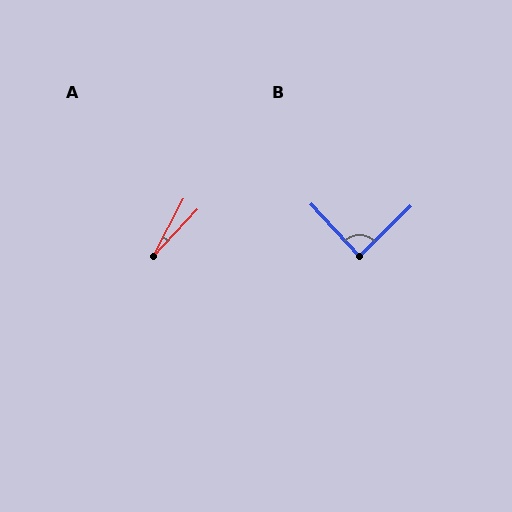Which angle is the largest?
B, at approximately 88 degrees.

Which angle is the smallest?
A, at approximately 15 degrees.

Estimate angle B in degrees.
Approximately 88 degrees.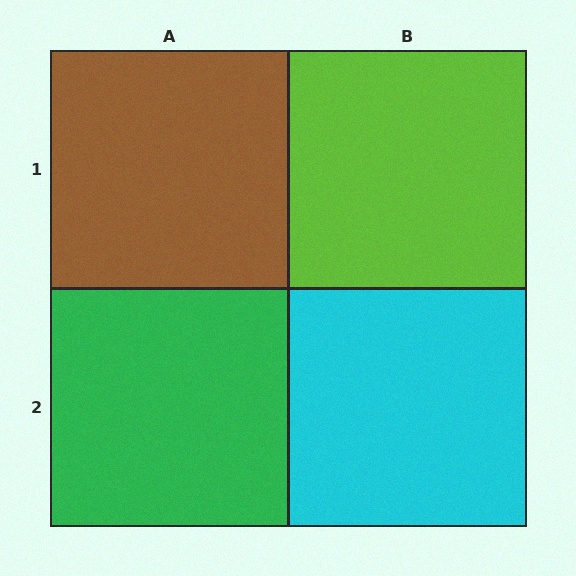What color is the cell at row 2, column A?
Green.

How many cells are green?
1 cell is green.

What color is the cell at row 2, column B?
Cyan.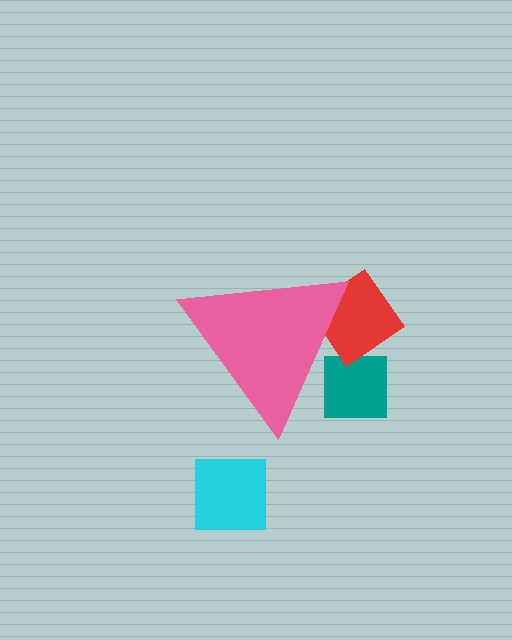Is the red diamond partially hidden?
Yes, the red diamond is partially hidden behind the pink triangle.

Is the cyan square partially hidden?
No, the cyan square is fully visible.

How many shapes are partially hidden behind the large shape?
2 shapes are partially hidden.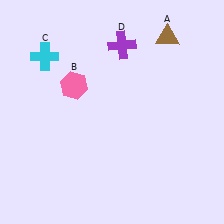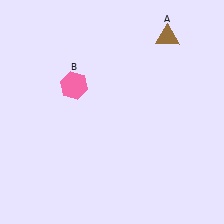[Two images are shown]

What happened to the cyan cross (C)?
The cyan cross (C) was removed in Image 2. It was in the top-left area of Image 1.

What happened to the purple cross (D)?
The purple cross (D) was removed in Image 2. It was in the top-right area of Image 1.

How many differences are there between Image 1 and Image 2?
There are 2 differences between the two images.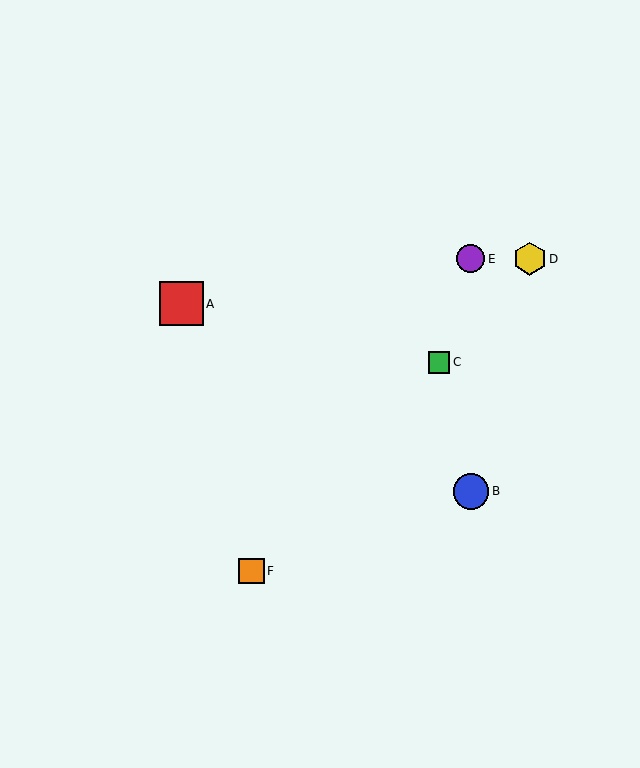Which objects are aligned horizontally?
Objects D, E are aligned horizontally.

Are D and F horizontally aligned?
No, D is at y≈259 and F is at y≈571.